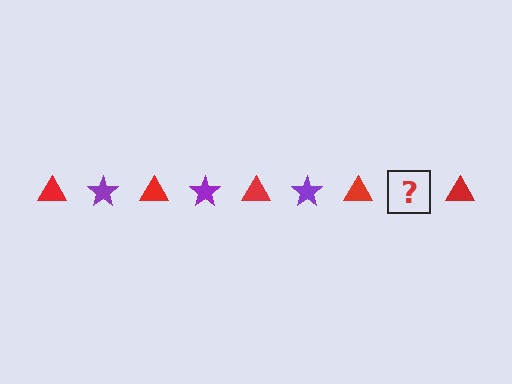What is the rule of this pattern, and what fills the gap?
The rule is that the pattern alternates between red triangle and purple star. The gap should be filled with a purple star.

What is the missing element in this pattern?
The missing element is a purple star.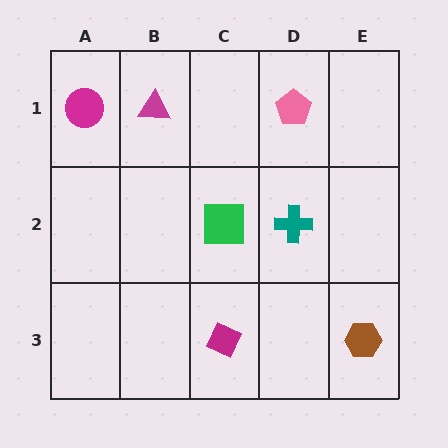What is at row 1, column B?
A magenta triangle.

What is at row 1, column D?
A pink pentagon.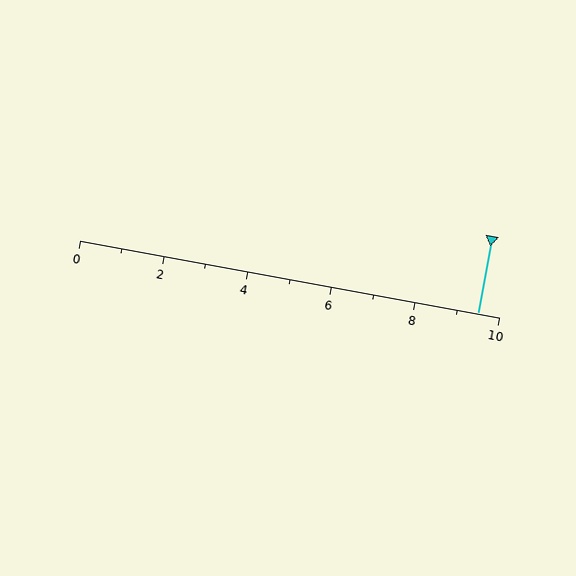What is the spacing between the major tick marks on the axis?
The major ticks are spaced 2 apart.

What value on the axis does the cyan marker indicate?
The marker indicates approximately 9.5.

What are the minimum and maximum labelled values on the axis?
The axis runs from 0 to 10.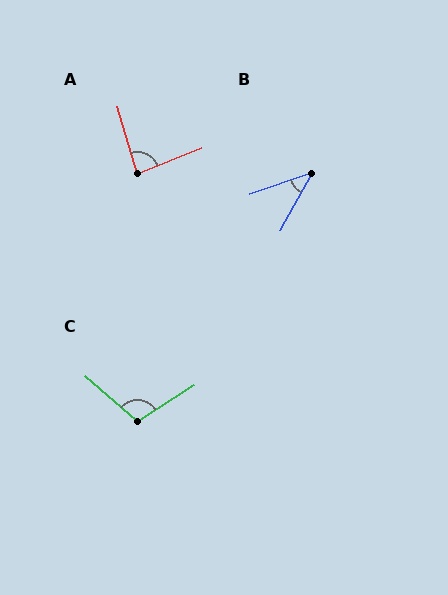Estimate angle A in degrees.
Approximately 84 degrees.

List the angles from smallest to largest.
B (42°), A (84°), C (107°).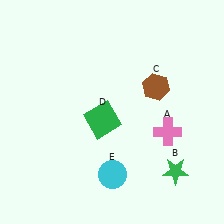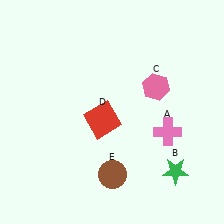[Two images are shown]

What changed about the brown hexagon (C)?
In Image 1, C is brown. In Image 2, it changed to pink.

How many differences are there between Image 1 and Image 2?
There are 3 differences between the two images.